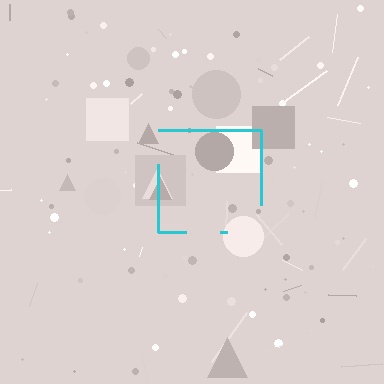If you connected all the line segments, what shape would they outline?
They would outline a square.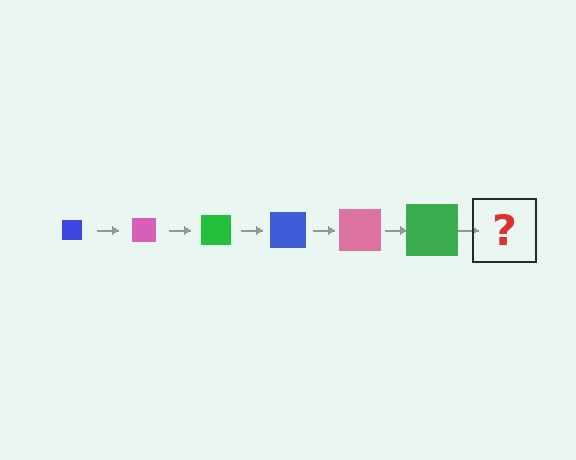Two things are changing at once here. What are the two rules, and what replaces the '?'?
The two rules are that the square grows larger each step and the color cycles through blue, pink, and green. The '?' should be a blue square, larger than the previous one.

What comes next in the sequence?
The next element should be a blue square, larger than the previous one.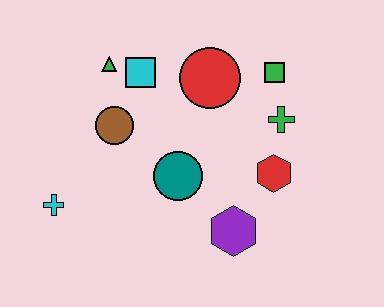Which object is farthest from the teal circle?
The green square is farthest from the teal circle.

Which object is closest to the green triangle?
The cyan square is closest to the green triangle.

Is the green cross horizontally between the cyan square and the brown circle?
No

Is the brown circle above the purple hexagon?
Yes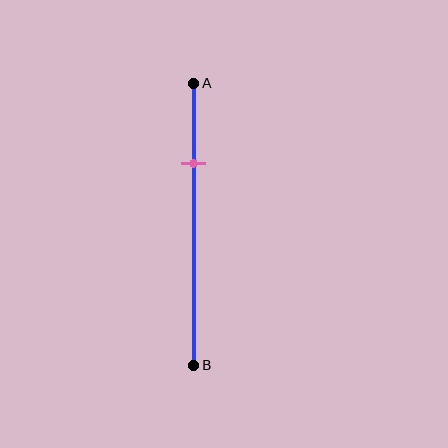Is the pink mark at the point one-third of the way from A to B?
No, the mark is at about 30% from A, not at the 33% one-third point.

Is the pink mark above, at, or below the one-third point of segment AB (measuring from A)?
The pink mark is above the one-third point of segment AB.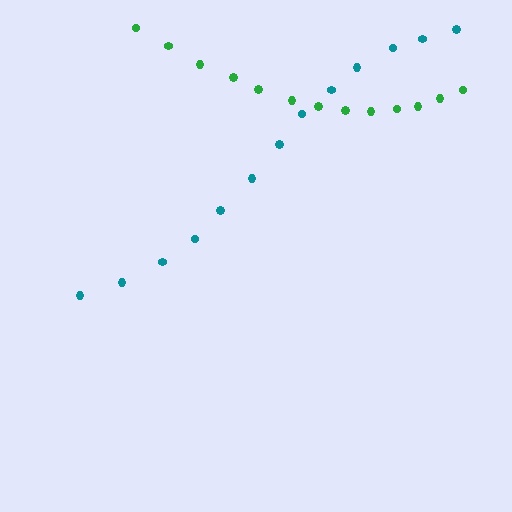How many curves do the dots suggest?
There are 2 distinct paths.